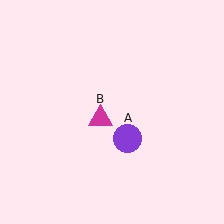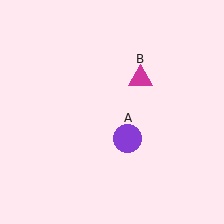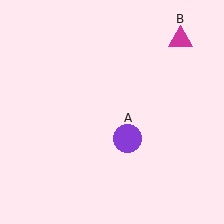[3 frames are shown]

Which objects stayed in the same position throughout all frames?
Purple circle (object A) remained stationary.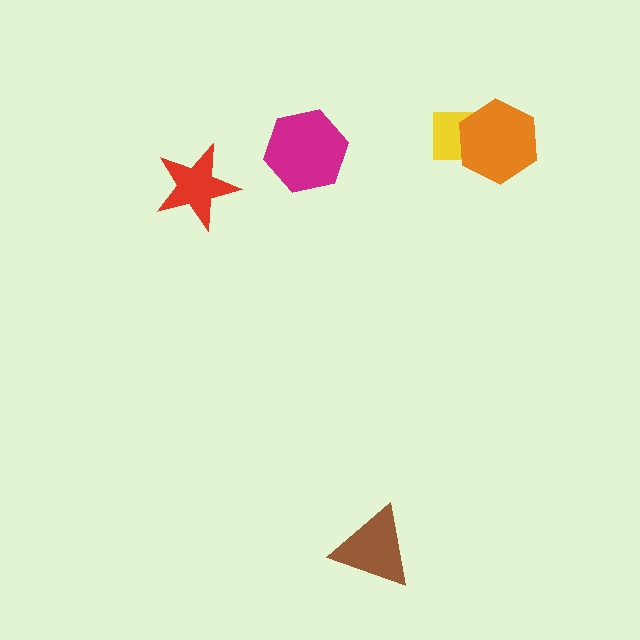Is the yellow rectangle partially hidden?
Yes, it is partially covered by another shape.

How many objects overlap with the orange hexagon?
1 object overlaps with the orange hexagon.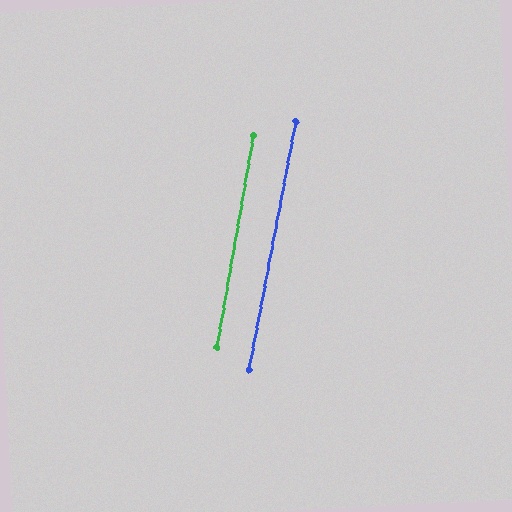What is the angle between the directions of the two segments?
Approximately 1 degree.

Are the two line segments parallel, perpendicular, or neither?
Parallel — their directions differ by only 1.1°.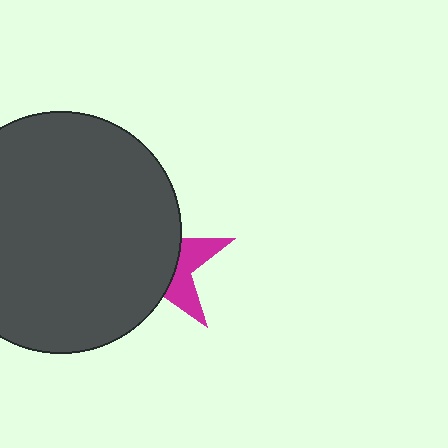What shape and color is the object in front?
The object in front is a dark gray circle.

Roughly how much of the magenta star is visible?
A small part of it is visible (roughly 32%).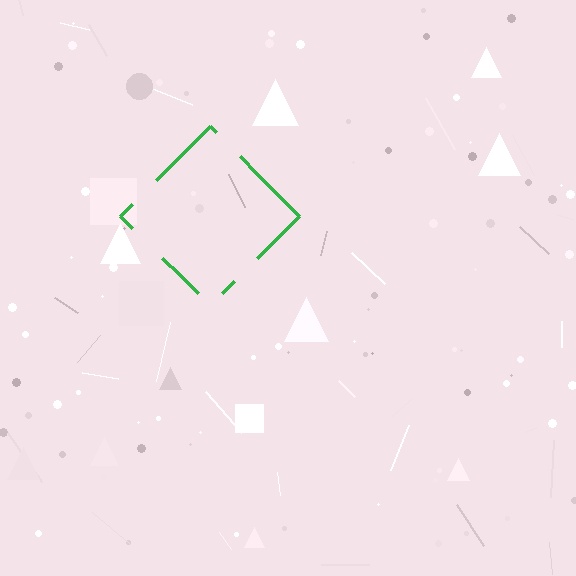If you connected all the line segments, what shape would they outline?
They would outline a diamond.